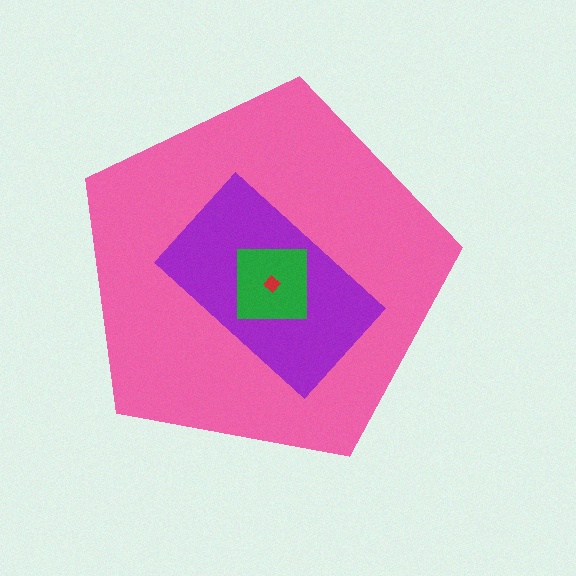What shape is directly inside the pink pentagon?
The purple rectangle.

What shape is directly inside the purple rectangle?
The green square.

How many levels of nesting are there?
4.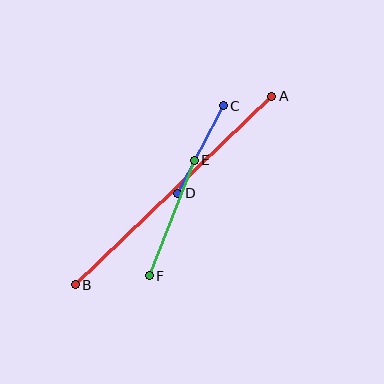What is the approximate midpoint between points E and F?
The midpoint is at approximately (172, 218) pixels.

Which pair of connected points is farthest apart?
Points A and B are farthest apart.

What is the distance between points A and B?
The distance is approximately 272 pixels.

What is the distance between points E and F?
The distance is approximately 124 pixels.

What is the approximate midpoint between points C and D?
The midpoint is at approximately (200, 150) pixels.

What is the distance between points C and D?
The distance is approximately 98 pixels.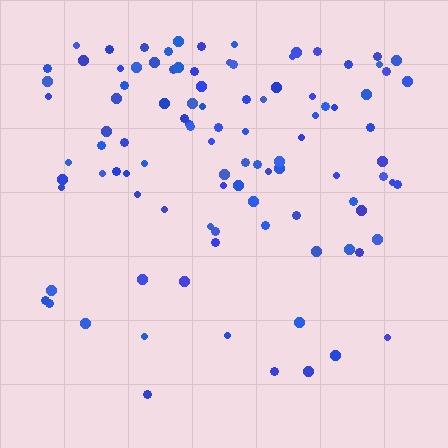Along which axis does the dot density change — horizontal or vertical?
Vertical.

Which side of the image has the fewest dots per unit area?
The bottom.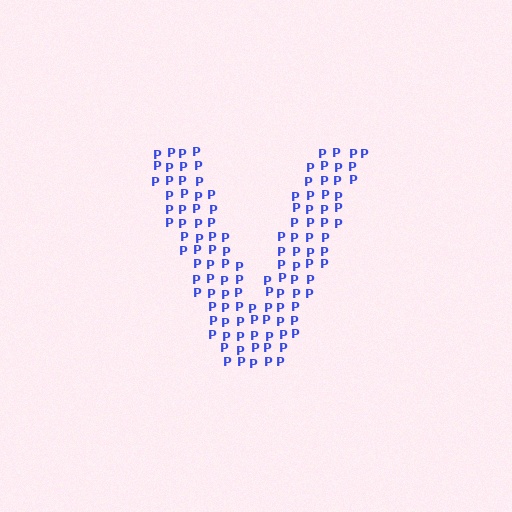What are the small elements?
The small elements are letter P's.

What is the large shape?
The large shape is the letter V.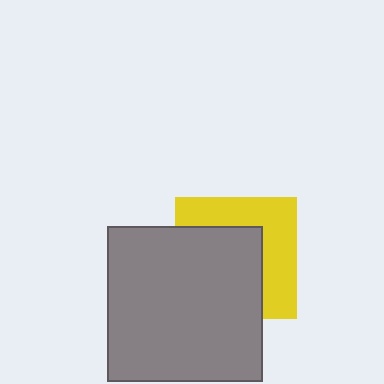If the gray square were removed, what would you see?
You would see the complete yellow square.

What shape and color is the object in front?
The object in front is a gray square.